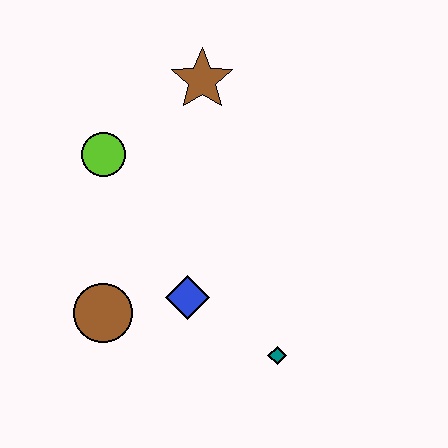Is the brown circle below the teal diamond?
No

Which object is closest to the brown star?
The lime circle is closest to the brown star.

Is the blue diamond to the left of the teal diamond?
Yes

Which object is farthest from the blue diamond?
The brown star is farthest from the blue diamond.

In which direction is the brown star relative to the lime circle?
The brown star is to the right of the lime circle.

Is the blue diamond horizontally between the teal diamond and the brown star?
No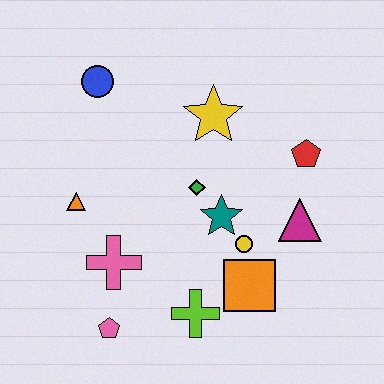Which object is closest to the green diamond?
The teal star is closest to the green diamond.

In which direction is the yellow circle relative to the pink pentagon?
The yellow circle is to the right of the pink pentagon.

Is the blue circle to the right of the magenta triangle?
No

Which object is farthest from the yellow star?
The pink pentagon is farthest from the yellow star.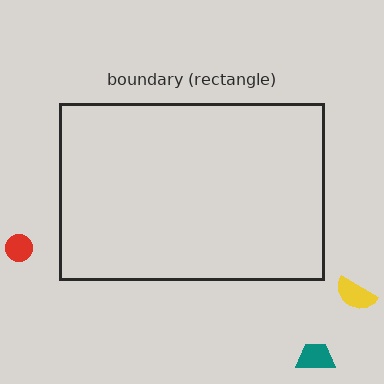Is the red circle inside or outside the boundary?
Outside.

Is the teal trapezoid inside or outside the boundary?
Outside.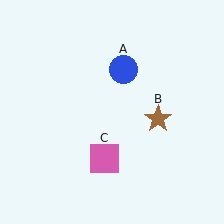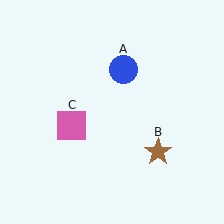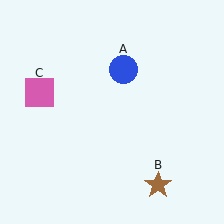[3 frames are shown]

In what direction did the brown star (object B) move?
The brown star (object B) moved down.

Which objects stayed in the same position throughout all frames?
Blue circle (object A) remained stationary.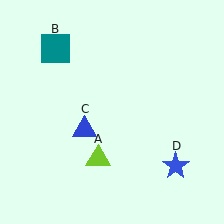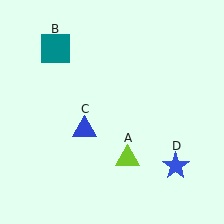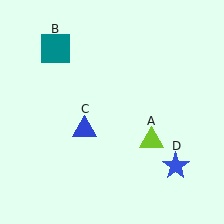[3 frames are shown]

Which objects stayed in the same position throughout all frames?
Teal square (object B) and blue triangle (object C) and blue star (object D) remained stationary.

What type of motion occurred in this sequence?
The lime triangle (object A) rotated counterclockwise around the center of the scene.